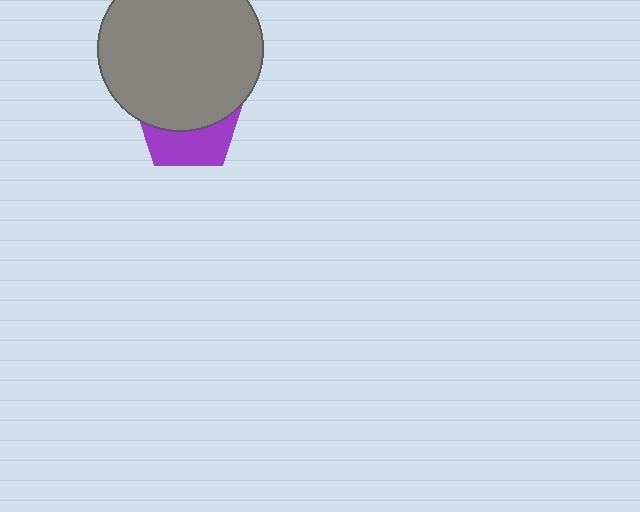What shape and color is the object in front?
The object in front is a gray circle.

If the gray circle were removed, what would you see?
You would see the complete purple pentagon.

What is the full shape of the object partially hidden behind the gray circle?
The partially hidden object is a purple pentagon.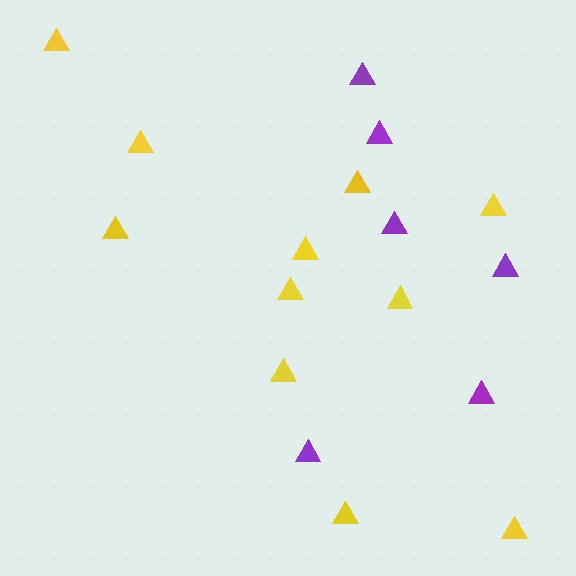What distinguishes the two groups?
There are 2 groups: one group of yellow triangles (11) and one group of purple triangles (6).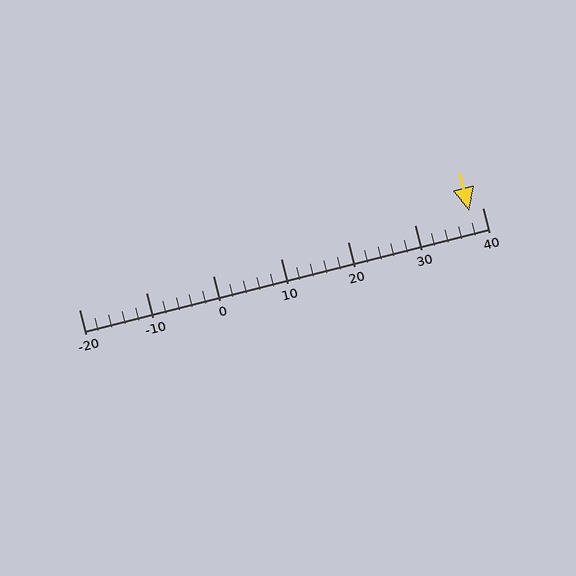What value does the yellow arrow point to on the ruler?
The yellow arrow points to approximately 38.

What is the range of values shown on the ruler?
The ruler shows values from -20 to 40.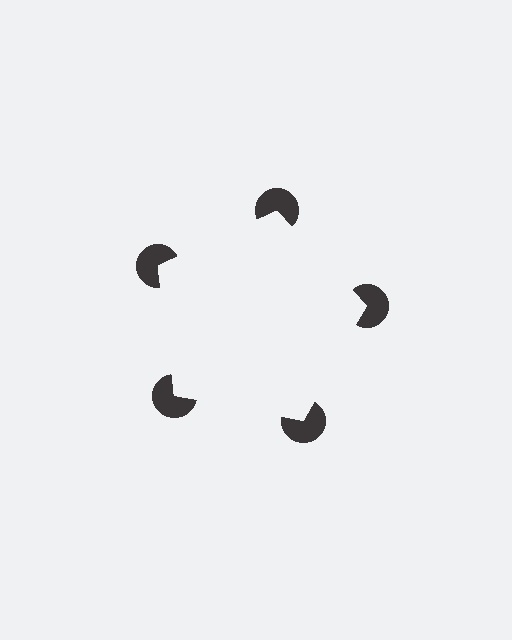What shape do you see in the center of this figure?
An illusory pentagon — its edges are inferred from the aligned wedge cuts in the pac-man discs, not physically drawn.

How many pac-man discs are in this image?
There are 5 — one at each vertex of the illusory pentagon.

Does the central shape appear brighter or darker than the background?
It typically appears slightly brighter than the background, even though no actual brightness change is drawn.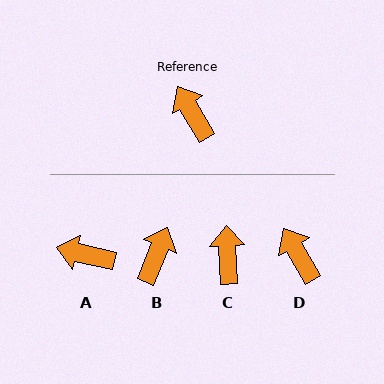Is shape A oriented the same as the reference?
No, it is off by about 47 degrees.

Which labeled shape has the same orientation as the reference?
D.